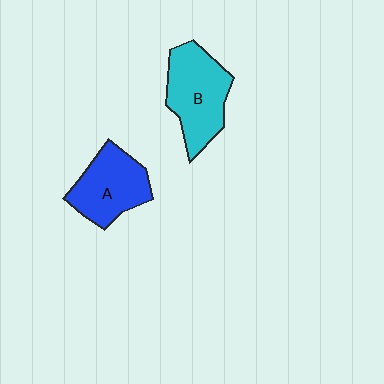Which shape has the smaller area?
Shape A (blue).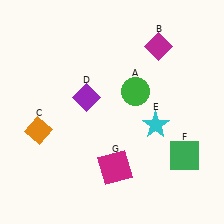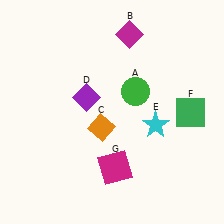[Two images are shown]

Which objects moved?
The objects that moved are: the magenta diamond (B), the orange diamond (C), the green square (F).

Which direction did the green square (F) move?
The green square (F) moved up.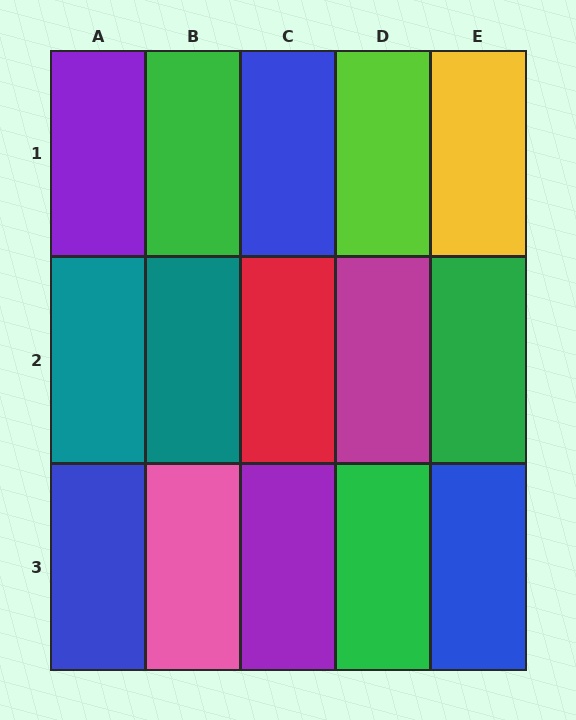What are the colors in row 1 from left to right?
Purple, green, blue, lime, yellow.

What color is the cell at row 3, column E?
Blue.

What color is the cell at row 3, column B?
Pink.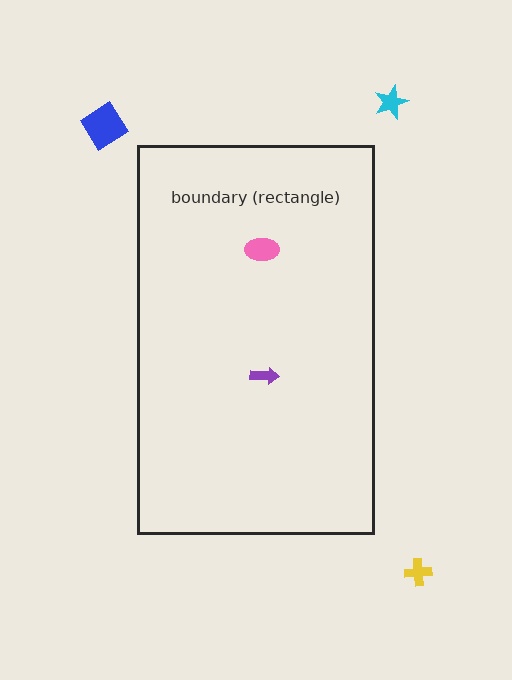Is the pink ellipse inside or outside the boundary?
Inside.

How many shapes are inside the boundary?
2 inside, 3 outside.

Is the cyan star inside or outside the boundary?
Outside.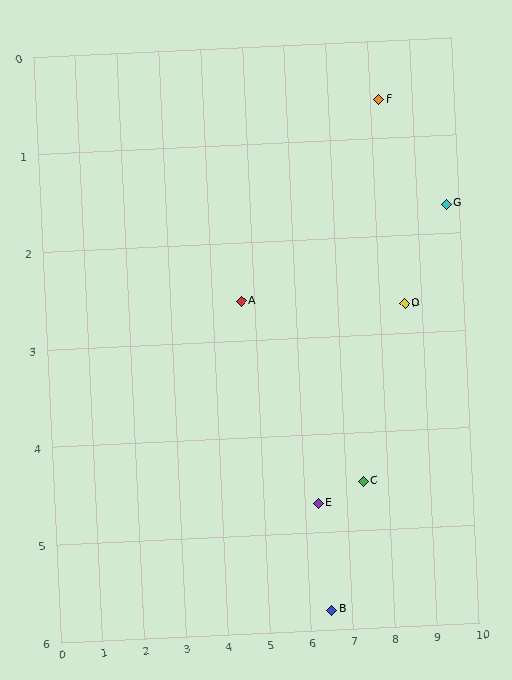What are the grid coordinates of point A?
Point A is at approximately (4.7, 2.6).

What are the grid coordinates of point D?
Point D is at approximately (8.6, 2.7).